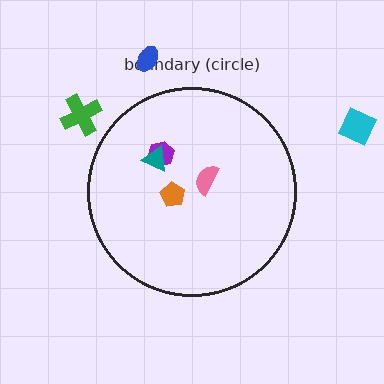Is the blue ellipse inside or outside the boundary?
Outside.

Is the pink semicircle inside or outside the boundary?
Inside.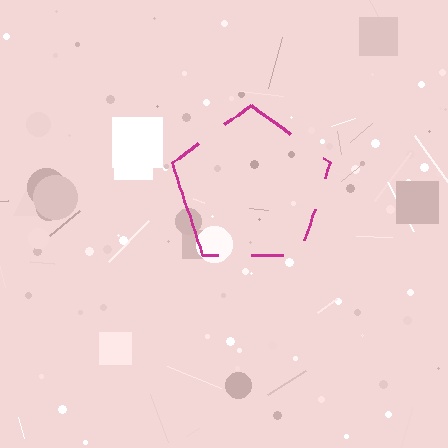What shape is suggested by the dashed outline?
The dashed outline suggests a pentagon.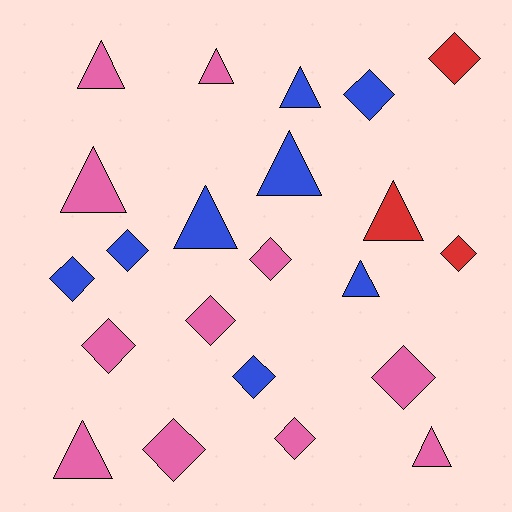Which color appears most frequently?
Pink, with 11 objects.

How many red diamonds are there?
There are 2 red diamonds.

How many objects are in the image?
There are 22 objects.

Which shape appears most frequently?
Diamond, with 12 objects.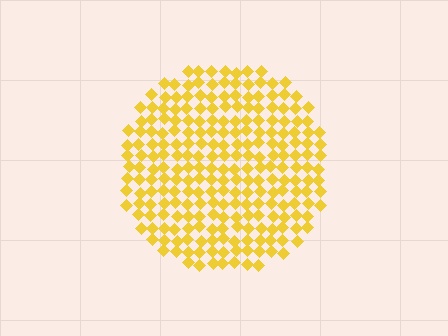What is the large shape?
The large shape is a circle.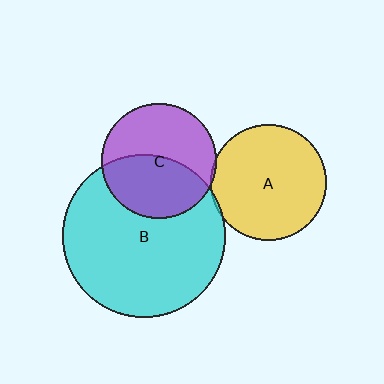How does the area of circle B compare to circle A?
Approximately 1.9 times.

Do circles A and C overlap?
Yes.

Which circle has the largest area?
Circle B (cyan).